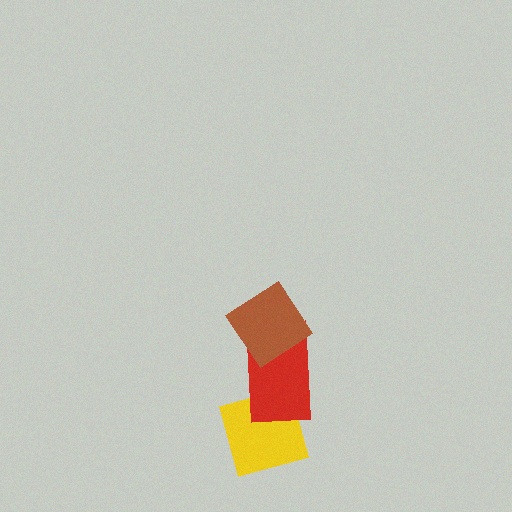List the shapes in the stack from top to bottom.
From top to bottom: the brown diamond, the red rectangle, the yellow square.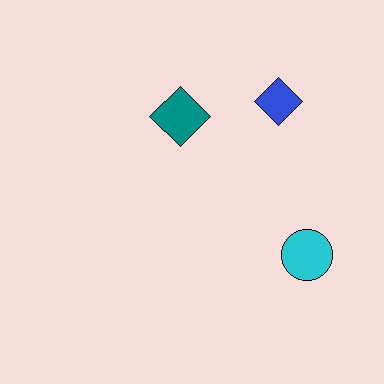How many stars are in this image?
There are no stars.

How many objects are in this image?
There are 3 objects.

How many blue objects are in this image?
There is 1 blue object.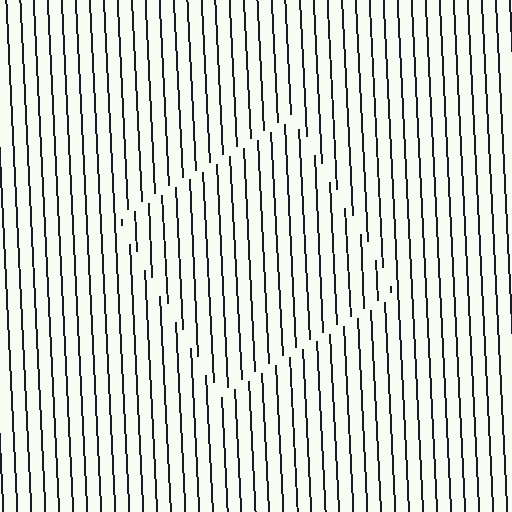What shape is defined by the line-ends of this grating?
An illusory square. The interior of the shape contains the same grating, shifted by half a period — the contour is defined by the phase discontinuity where line-ends from the inner and outer gratings abut.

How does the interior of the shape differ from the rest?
The interior of the shape contains the same grating, shifted by half a period — the contour is defined by the phase discontinuity where line-ends from the inner and outer gratings abut.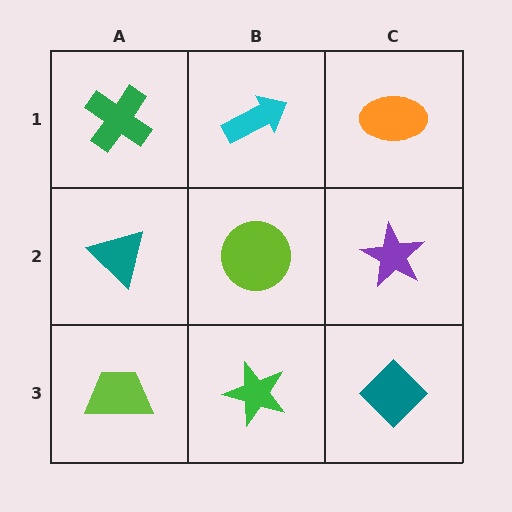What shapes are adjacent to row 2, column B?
A cyan arrow (row 1, column B), a green star (row 3, column B), a teal triangle (row 2, column A), a purple star (row 2, column C).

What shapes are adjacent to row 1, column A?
A teal triangle (row 2, column A), a cyan arrow (row 1, column B).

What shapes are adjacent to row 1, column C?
A purple star (row 2, column C), a cyan arrow (row 1, column B).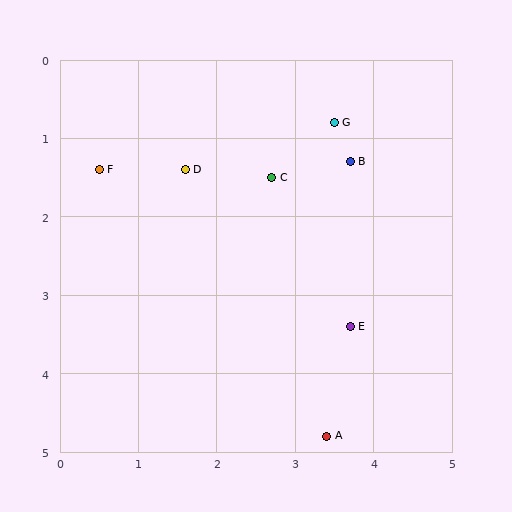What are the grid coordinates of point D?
Point D is at approximately (1.6, 1.4).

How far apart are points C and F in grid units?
Points C and F are about 2.2 grid units apart.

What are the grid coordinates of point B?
Point B is at approximately (3.7, 1.3).